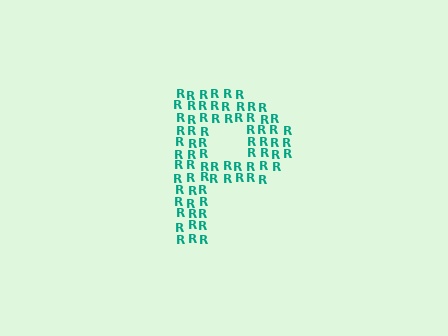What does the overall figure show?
The overall figure shows the letter P.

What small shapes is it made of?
It is made of small letter R's.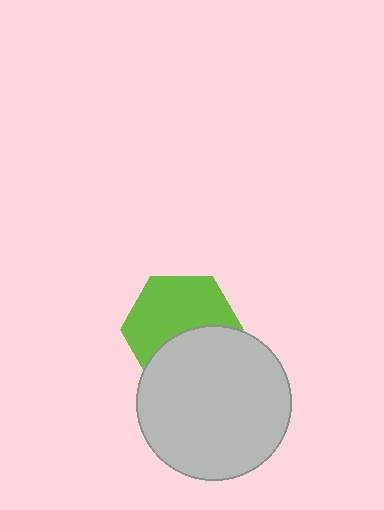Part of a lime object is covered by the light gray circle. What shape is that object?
It is a hexagon.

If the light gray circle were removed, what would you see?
You would see the complete lime hexagon.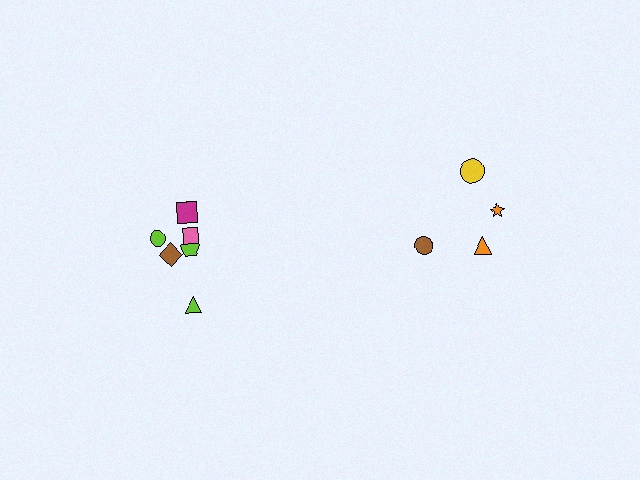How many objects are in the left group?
There are 6 objects.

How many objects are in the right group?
There are 4 objects.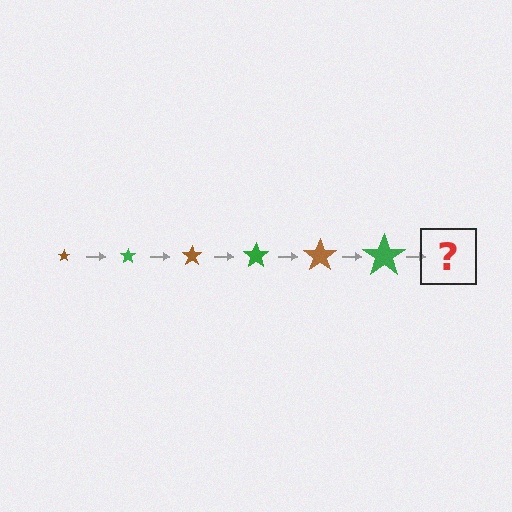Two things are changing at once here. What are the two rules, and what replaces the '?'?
The two rules are that the star grows larger each step and the color cycles through brown and green. The '?' should be a brown star, larger than the previous one.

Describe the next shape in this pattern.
It should be a brown star, larger than the previous one.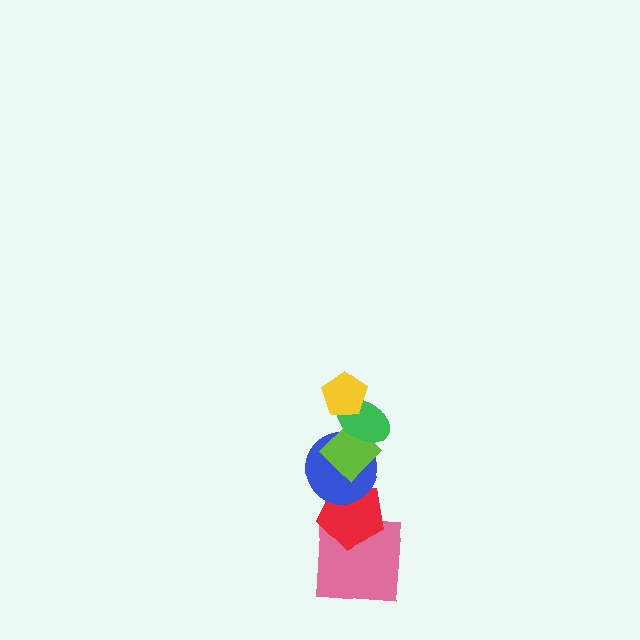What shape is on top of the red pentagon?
The blue circle is on top of the red pentagon.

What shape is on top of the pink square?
The red pentagon is on top of the pink square.